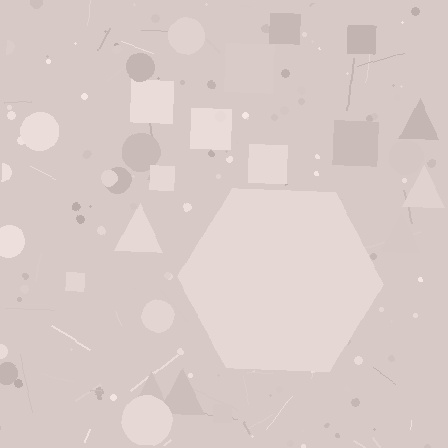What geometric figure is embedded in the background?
A hexagon is embedded in the background.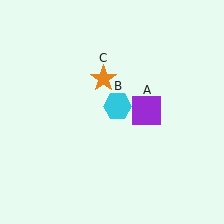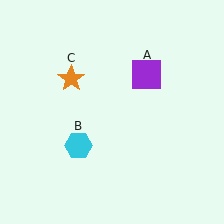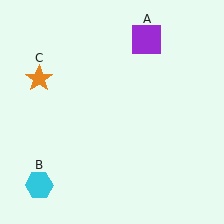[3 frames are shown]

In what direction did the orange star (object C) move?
The orange star (object C) moved left.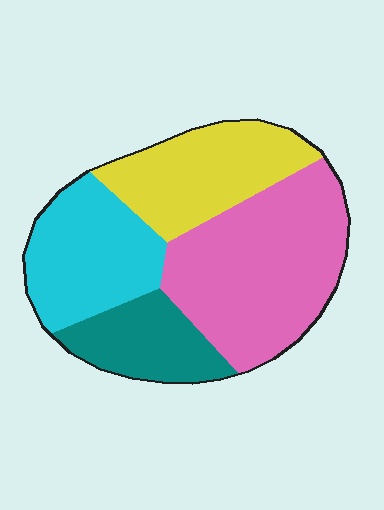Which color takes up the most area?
Pink, at roughly 40%.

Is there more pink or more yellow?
Pink.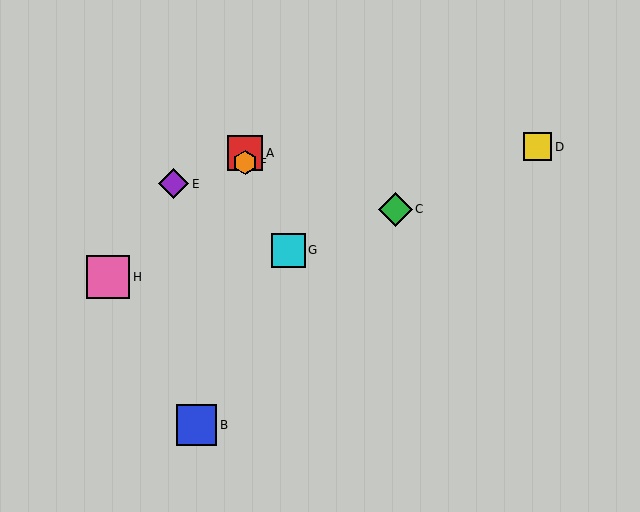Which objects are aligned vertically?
Objects A, F are aligned vertically.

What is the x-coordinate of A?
Object A is at x≈245.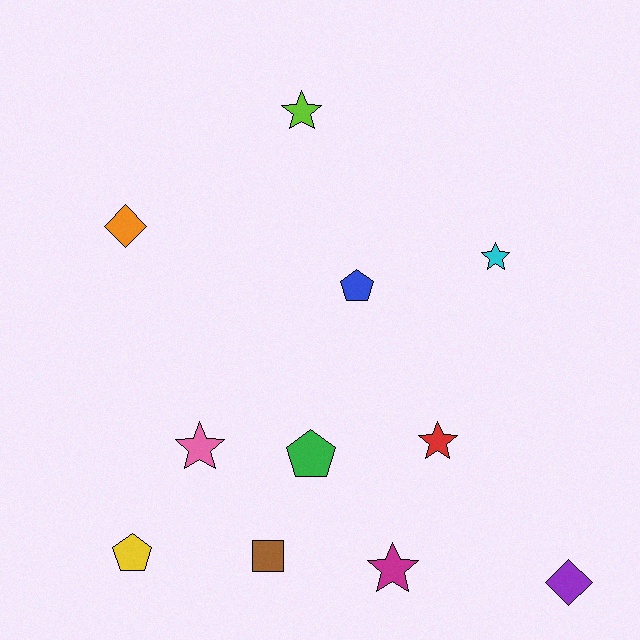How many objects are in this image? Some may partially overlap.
There are 11 objects.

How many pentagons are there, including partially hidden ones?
There are 3 pentagons.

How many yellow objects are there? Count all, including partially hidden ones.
There is 1 yellow object.